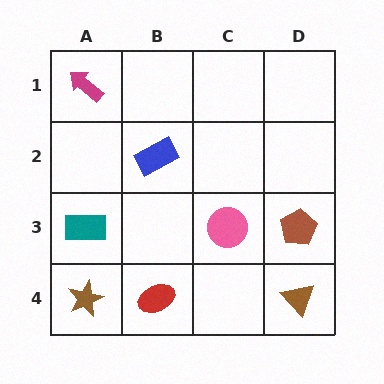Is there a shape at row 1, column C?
No, that cell is empty.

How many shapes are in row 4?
3 shapes.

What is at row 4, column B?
A red ellipse.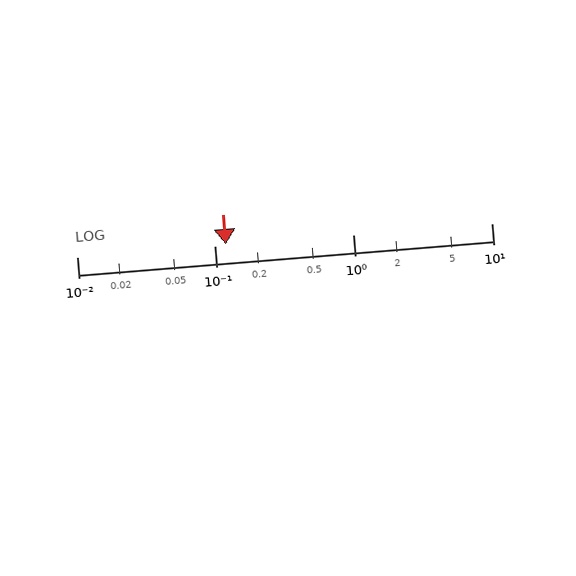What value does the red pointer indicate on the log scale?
The pointer indicates approximately 0.12.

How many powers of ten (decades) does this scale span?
The scale spans 3 decades, from 0.01 to 10.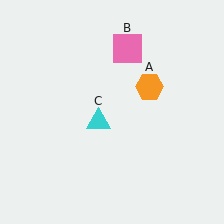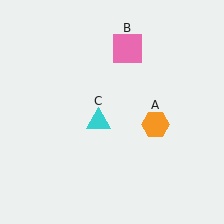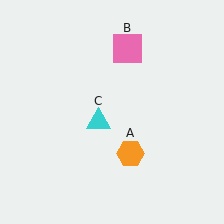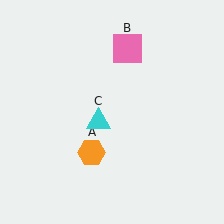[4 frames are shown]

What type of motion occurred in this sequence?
The orange hexagon (object A) rotated clockwise around the center of the scene.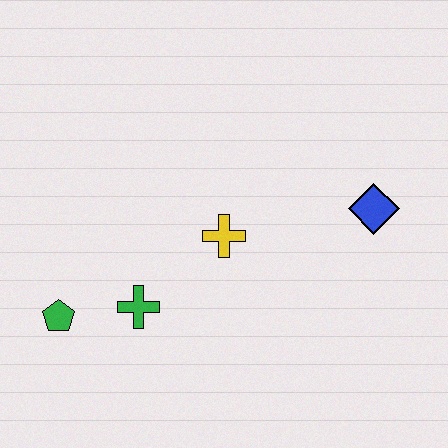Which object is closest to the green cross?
The green pentagon is closest to the green cross.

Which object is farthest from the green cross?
The blue diamond is farthest from the green cross.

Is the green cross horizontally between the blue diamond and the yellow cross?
No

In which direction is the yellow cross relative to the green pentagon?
The yellow cross is to the right of the green pentagon.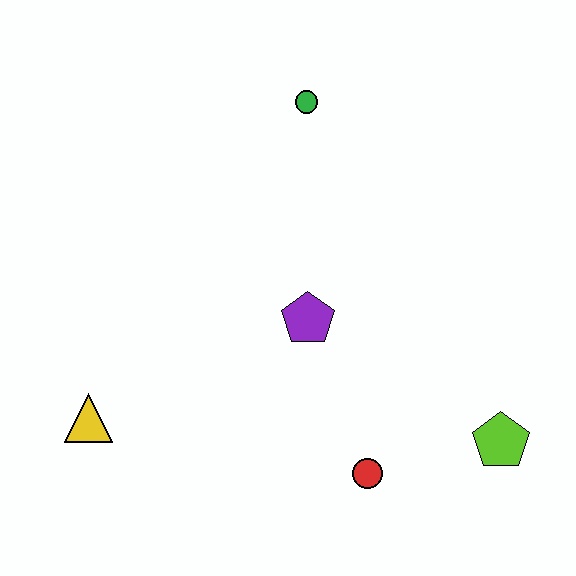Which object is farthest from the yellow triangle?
The lime pentagon is farthest from the yellow triangle.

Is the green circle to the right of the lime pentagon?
No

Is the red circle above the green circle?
No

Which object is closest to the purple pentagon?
The red circle is closest to the purple pentagon.